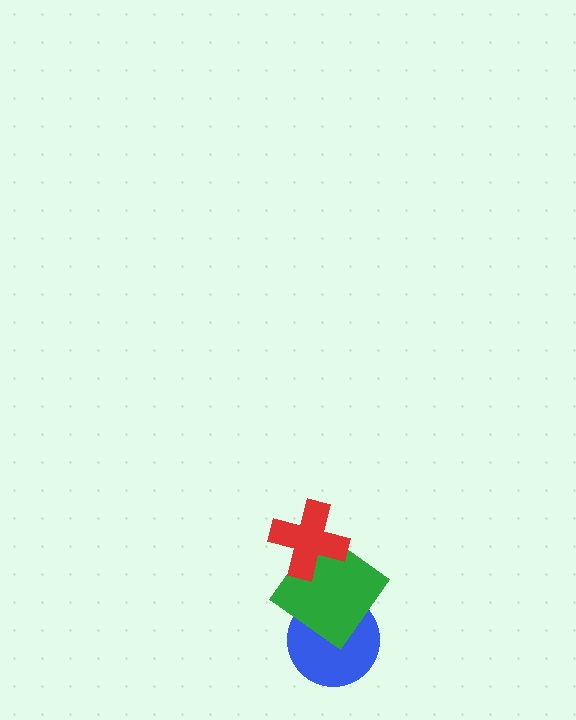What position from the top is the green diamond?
The green diamond is 2nd from the top.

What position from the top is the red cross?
The red cross is 1st from the top.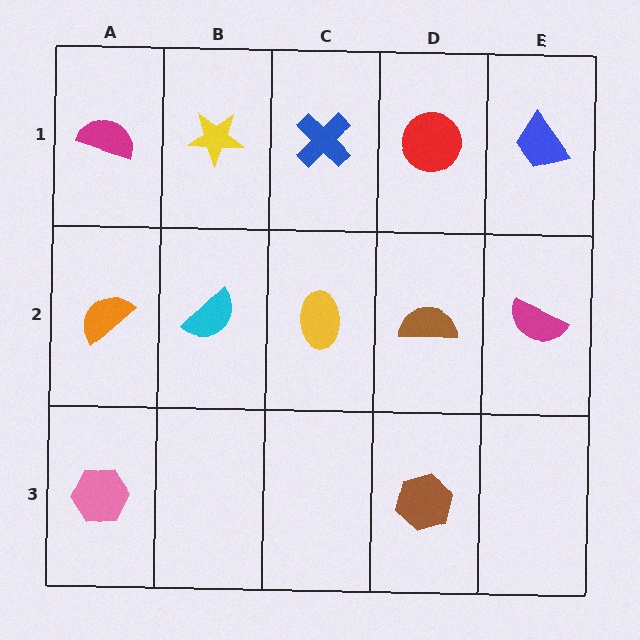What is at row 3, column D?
A brown hexagon.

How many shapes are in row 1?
5 shapes.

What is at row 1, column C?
A blue cross.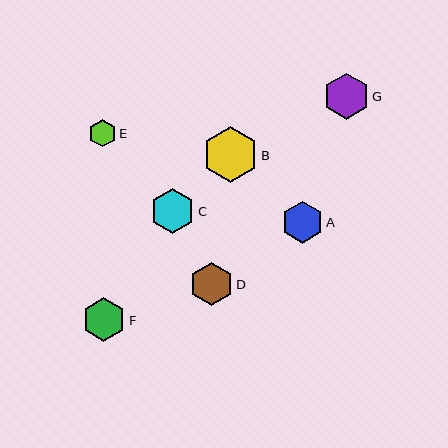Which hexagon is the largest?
Hexagon B is the largest with a size of approximately 56 pixels.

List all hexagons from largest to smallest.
From largest to smallest: B, G, C, F, D, A, E.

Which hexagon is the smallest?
Hexagon E is the smallest with a size of approximately 27 pixels.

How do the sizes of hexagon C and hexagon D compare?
Hexagon C and hexagon D are approximately the same size.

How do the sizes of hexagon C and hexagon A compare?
Hexagon C and hexagon A are approximately the same size.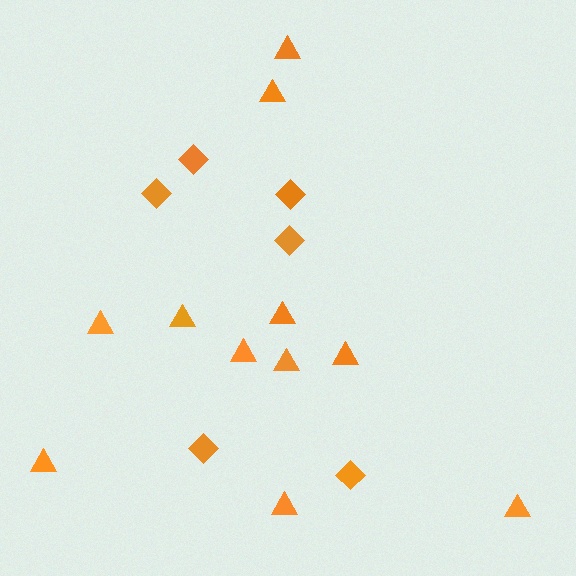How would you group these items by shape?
There are 2 groups: one group of diamonds (6) and one group of triangles (11).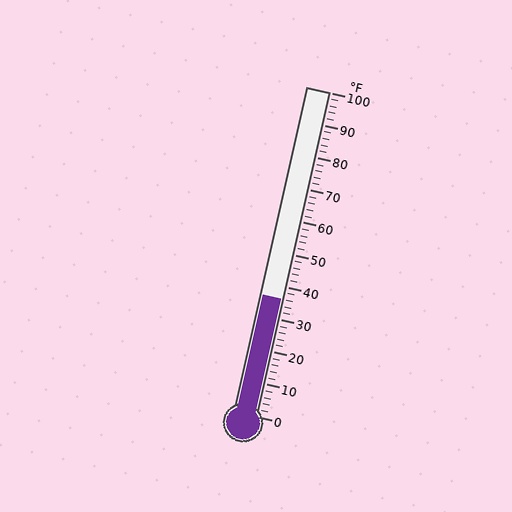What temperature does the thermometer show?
The thermometer shows approximately 36°F.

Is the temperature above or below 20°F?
The temperature is above 20°F.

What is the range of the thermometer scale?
The thermometer scale ranges from 0°F to 100°F.